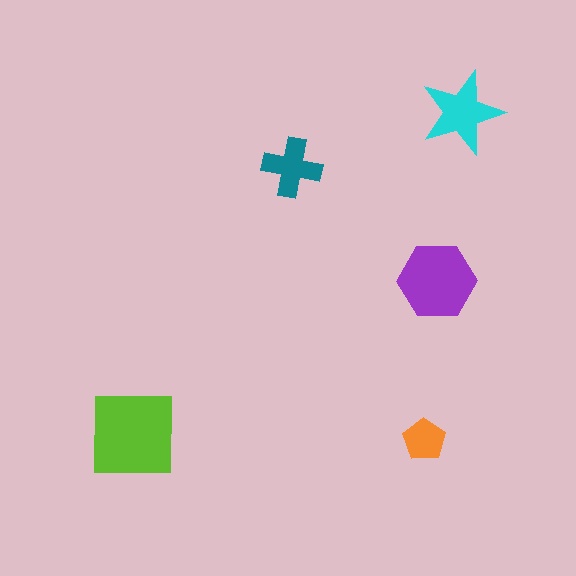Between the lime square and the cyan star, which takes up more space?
The lime square.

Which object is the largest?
The lime square.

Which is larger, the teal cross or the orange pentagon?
The teal cross.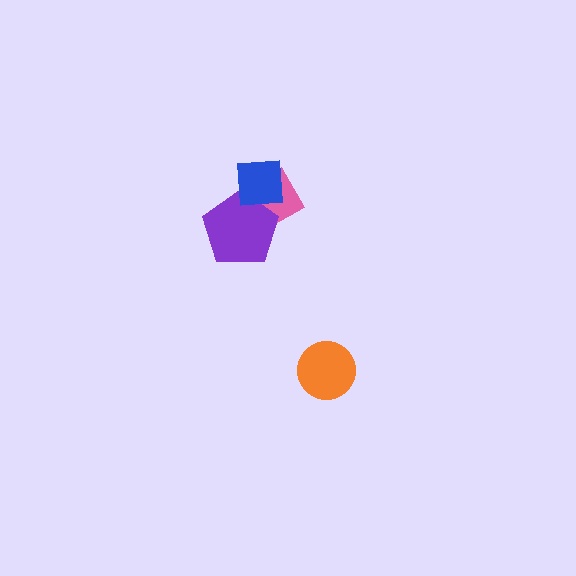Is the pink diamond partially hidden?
Yes, it is partially covered by another shape.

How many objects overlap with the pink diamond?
2 objects overlap with the pink diamond.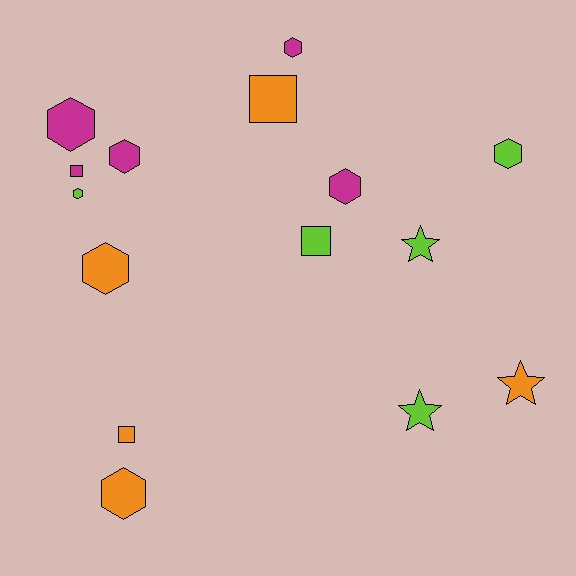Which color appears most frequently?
Magenta, with 5 objects.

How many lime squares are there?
There is 1 lime square.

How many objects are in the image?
There are 15 objects.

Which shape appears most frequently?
Hexagon, with 8 objects.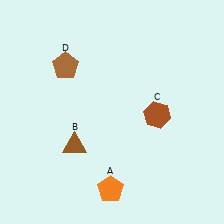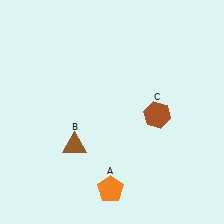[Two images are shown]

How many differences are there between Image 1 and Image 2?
There is 1 difference between the two images.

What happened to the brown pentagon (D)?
The brown pentagon (D) was removed in Image 2. It was in the top-left area of Image 1.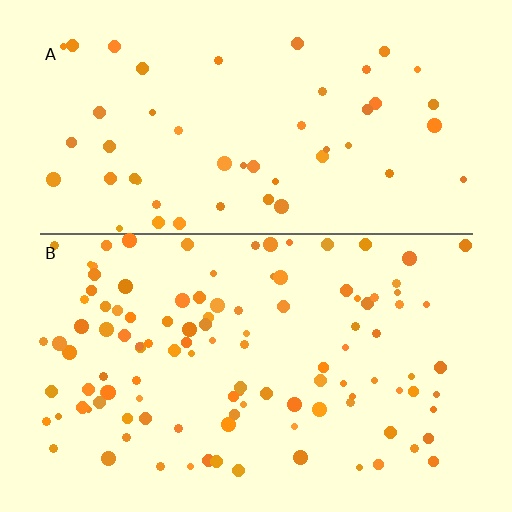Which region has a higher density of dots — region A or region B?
B (the bottom).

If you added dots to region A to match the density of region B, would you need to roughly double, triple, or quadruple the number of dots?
Approximately double.